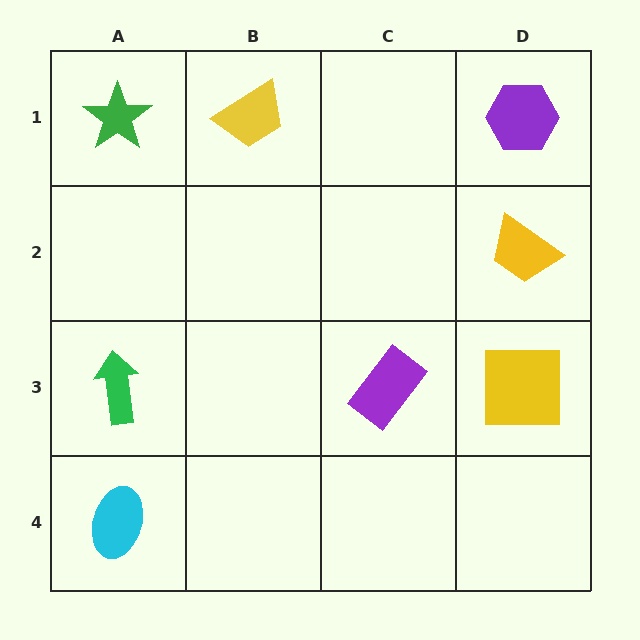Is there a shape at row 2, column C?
No, that cell is empty.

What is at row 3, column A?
A green arrow.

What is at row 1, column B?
A yellow trapezoid.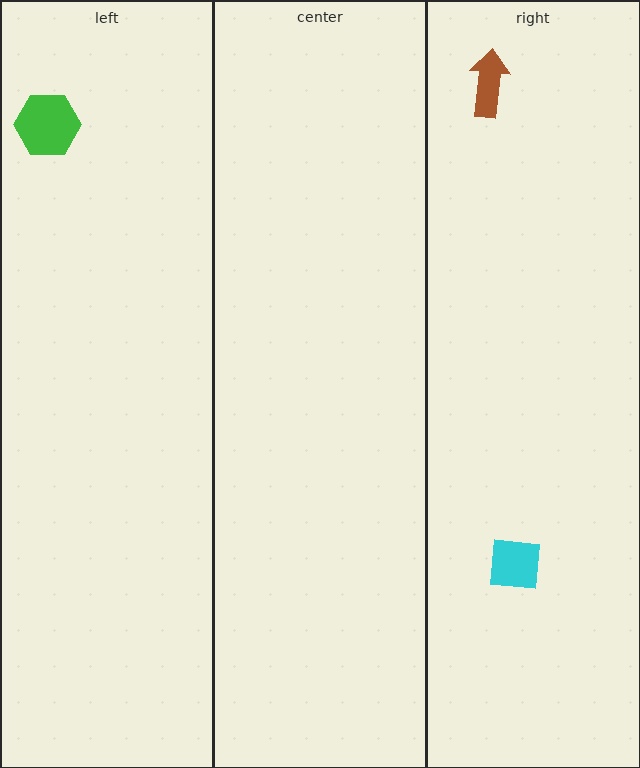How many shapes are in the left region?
1.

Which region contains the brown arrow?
The right region.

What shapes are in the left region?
The green hexagon.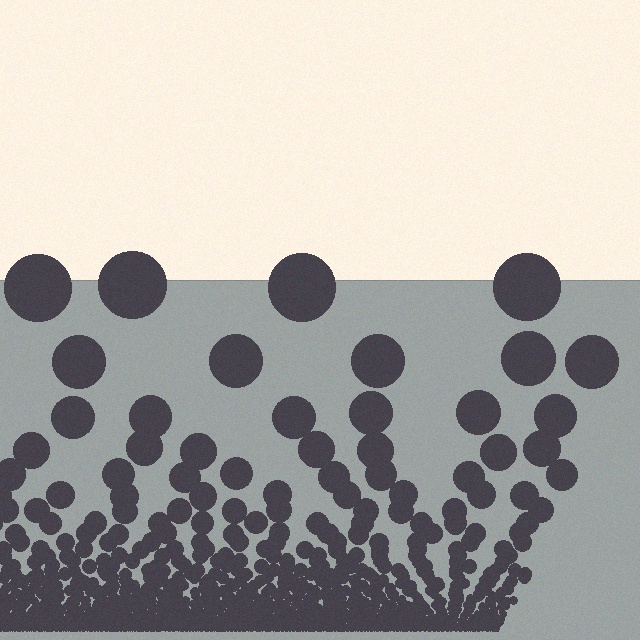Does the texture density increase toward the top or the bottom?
Density increases toward the bottom.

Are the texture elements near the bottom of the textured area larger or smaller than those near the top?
Smaller. The gradient is inverted — elements near the bottom are smaller and denser.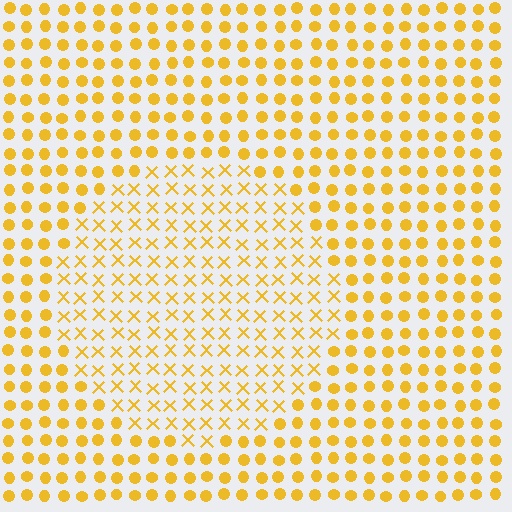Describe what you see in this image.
The image is filled with small yellow elements arranged in a uniform grid. A circle-shaped region contains X marks, while the surrounding area contains circles. The boundary is defined purely by the change in element shape.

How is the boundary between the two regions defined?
The boundary is defined by a change in element shape: X marks inside vs. circles outside. All elements share the same color and spacing.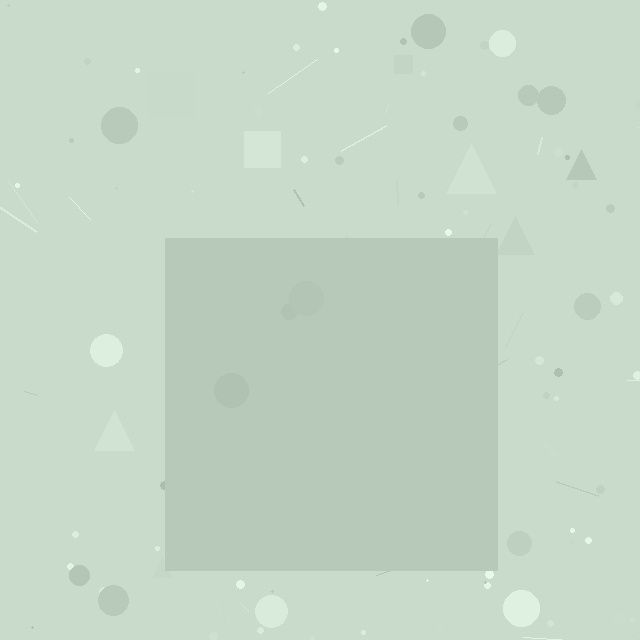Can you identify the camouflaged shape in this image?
The camouflaged shape is a square.